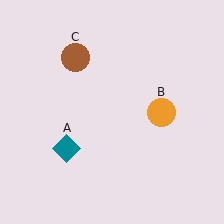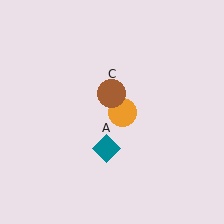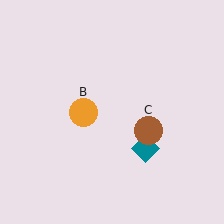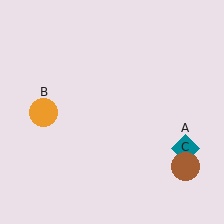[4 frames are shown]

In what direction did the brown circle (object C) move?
The brown circle (object C) moved down and to the right.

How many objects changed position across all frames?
3 objects changed position: teal diamond (object A), orange circle (object B), brown circle (object C).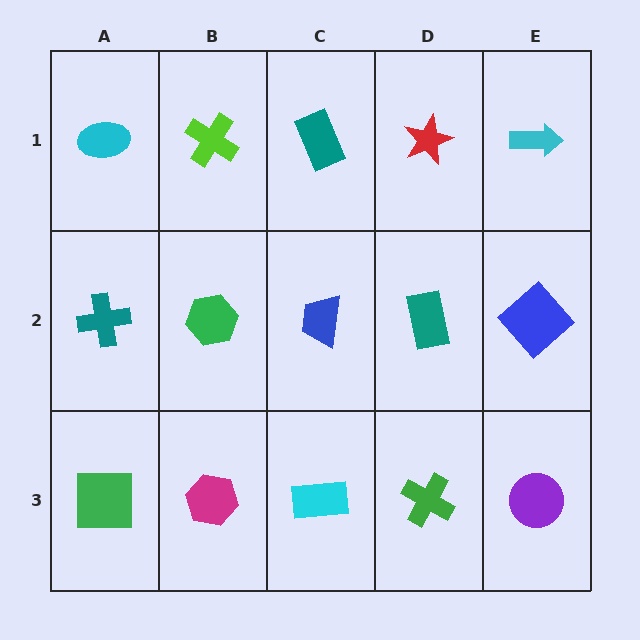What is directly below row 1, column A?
A teal cross.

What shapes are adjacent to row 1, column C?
A blue trapezoid (row 2, column C), a lime cross (row 1, column B), a red star (row 1, column D).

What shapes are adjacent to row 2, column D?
A red star (row 1, column D), a green cross (row 3, column D), a blue trapezoid (row 2, column C), a blue diamond (row 2, column E).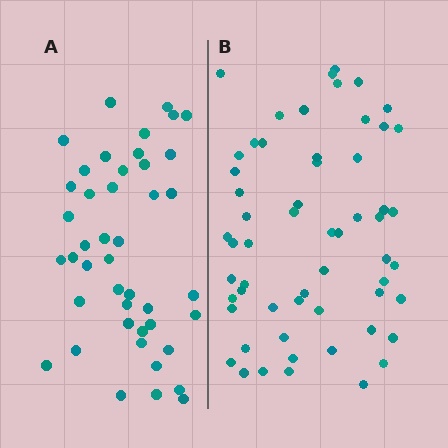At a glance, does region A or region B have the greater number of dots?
Region B (the right region) has more dots.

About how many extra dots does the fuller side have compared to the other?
Region B has approximately 15 more dots than region A.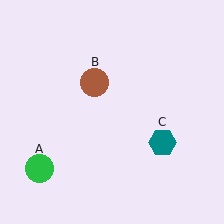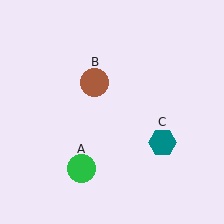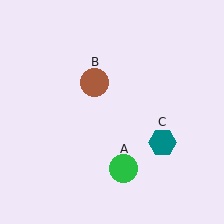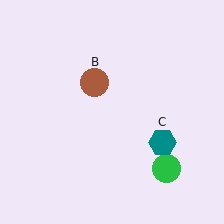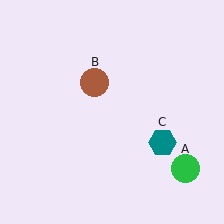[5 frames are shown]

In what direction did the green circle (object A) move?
The green circle (object A) moved right.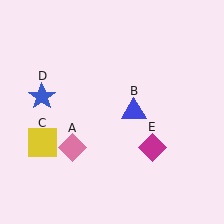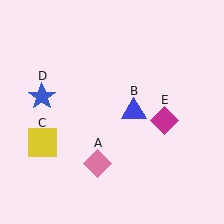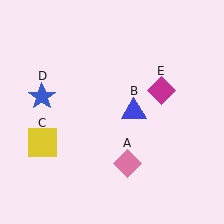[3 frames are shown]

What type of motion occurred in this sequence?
The pink diamond (object A), magenta diamond (object E) rotated counterclockwise around the center of the scene.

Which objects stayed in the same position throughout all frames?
Blue triangle (object B) and yellow square (object C) and blue star (object D) remained stationary.